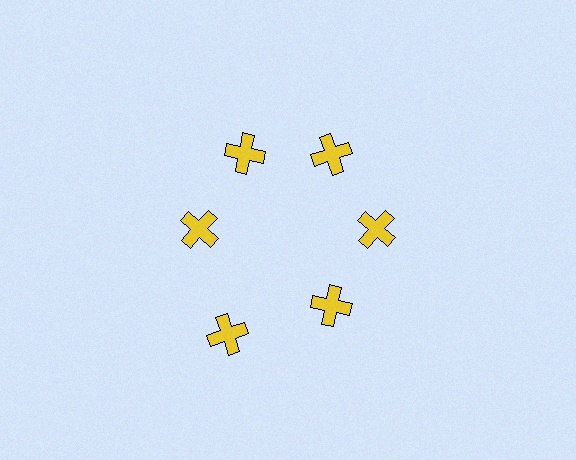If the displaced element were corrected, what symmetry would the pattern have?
It would have 6-fold rotational symmetry — the pattern would map onto itself every 60 degrees.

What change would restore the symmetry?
The symmetry would be restored by moving it inward, back onto the ring so that all 6 crosses sit at equal angles and equal distance from the center.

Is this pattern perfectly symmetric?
No. The 6 yellow crosses are arranged in a ring, but one element near the 7 o'clock position is pushed outward from the center, breaking the 6-fold rotational symmetry.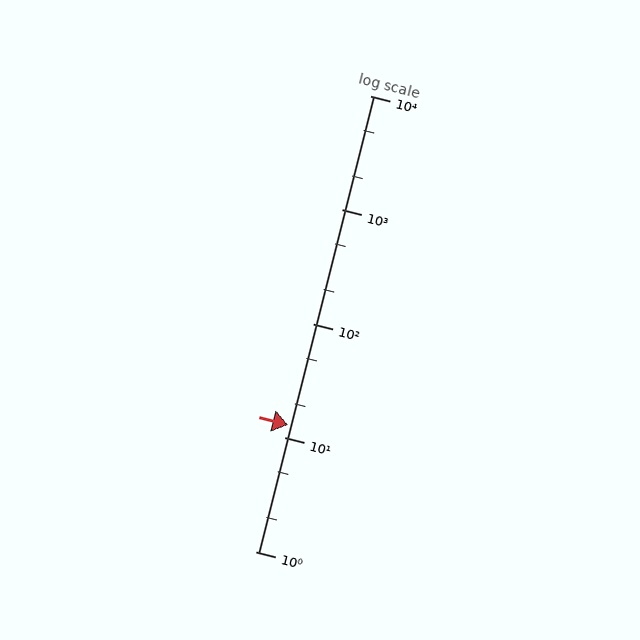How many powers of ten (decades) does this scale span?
The scale spans 4 decades, from 1 to 10000.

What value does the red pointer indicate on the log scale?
The pointer indicates approximately 13.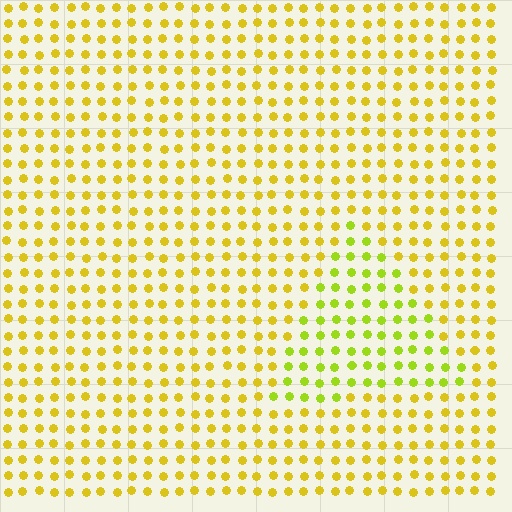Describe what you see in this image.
The image is filled with small yellow elements in a uniform arrangement. A triangle-shaped region is visible where the elements are tinted to a slightly different hue, forming a subtle color boundary.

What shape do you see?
I see a triangle.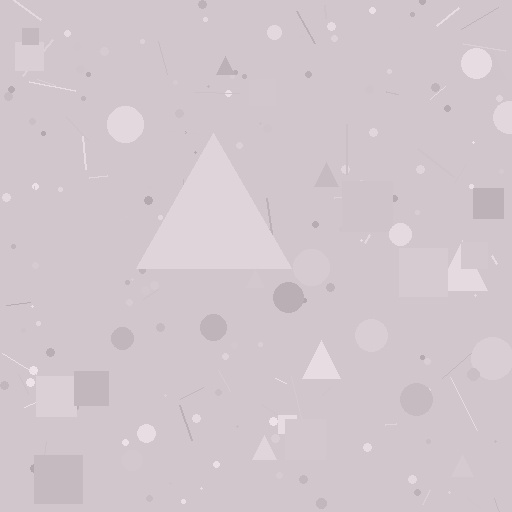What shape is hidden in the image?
A triangle is hidden in the image.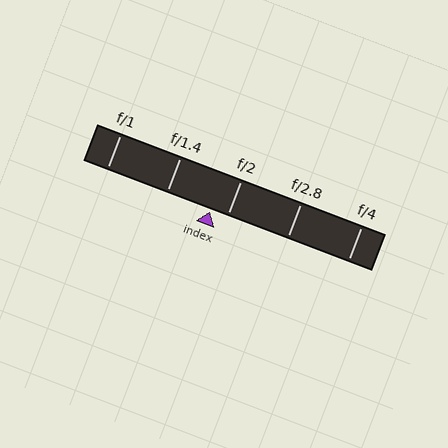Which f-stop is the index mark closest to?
The index mark is closest to f/2.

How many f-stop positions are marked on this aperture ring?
There are 5 f-stop positions marked.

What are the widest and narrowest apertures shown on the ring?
The widest aperture shown is f/1 and the narrowest is f/4.